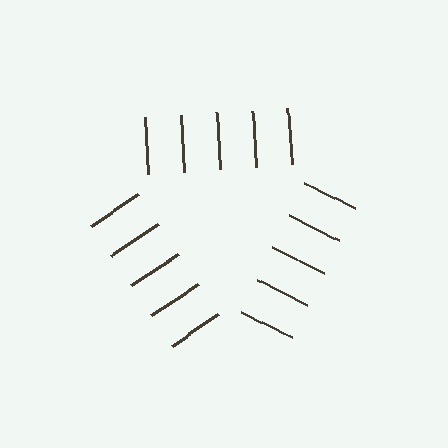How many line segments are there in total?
15 — 5 along each of the 3 edges.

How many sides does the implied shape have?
3 sides — the line-ends trace a triangle.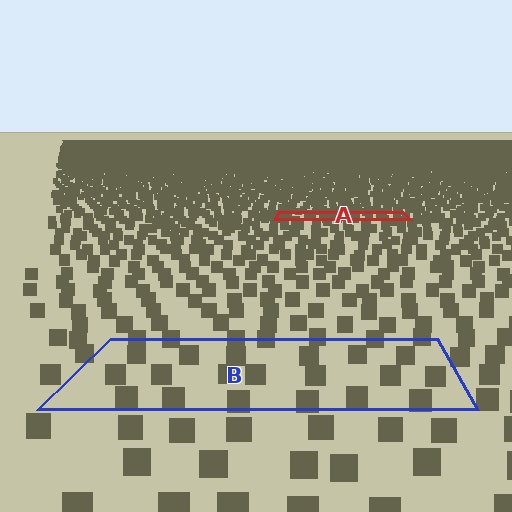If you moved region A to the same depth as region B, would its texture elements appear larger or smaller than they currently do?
They would appear larger. At a closer depth, the same texture elements are projected at a bigger on-screen size.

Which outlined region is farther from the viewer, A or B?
Region A is farther from the viewer — the texture elements inside it appear smaller and more densely packed.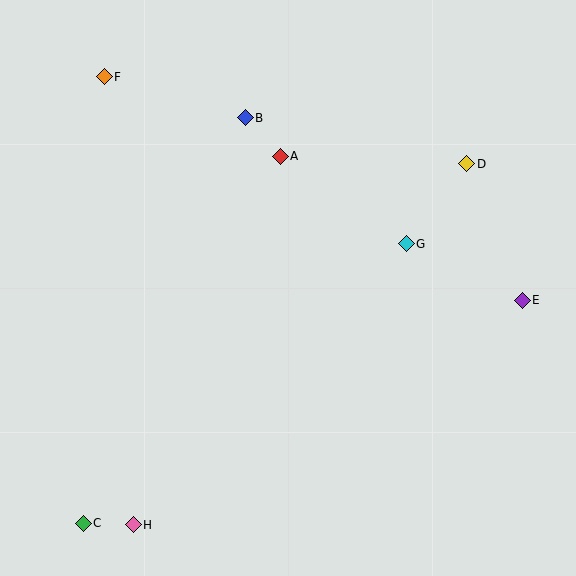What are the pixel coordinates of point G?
Point G is at (406, 244).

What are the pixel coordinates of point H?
Point H is at (133, 525).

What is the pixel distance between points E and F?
The distance between E and F is 474 pixels.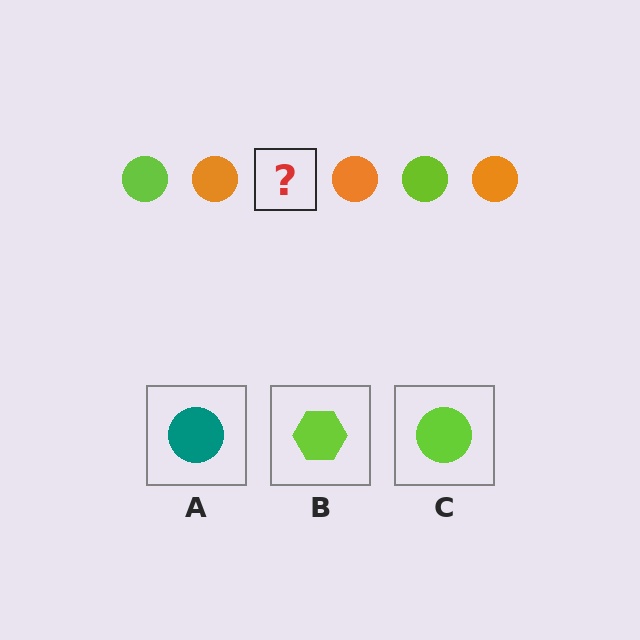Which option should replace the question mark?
Option C.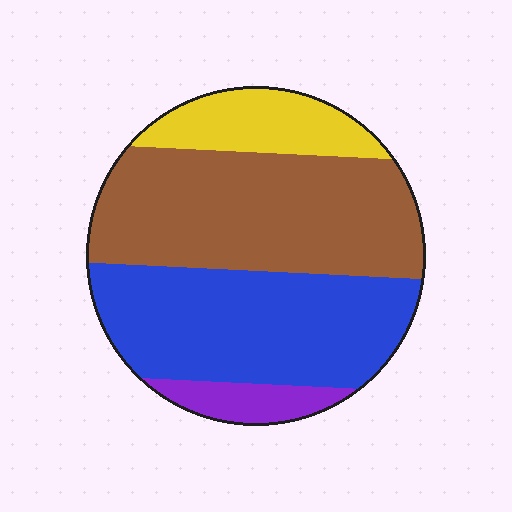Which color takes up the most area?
Brown, at roughly 40%.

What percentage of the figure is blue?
Blue takes up about three eighths (3/8) of the figure.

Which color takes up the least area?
Purple, at roughly 5%.